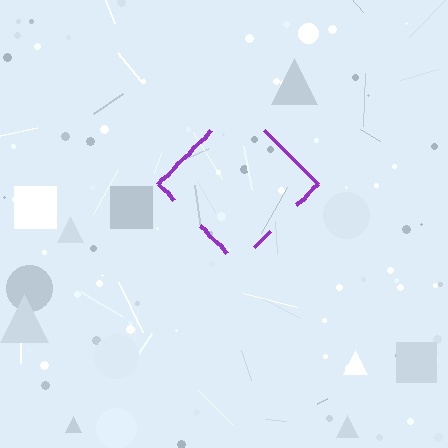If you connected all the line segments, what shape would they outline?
They would outline a diamond.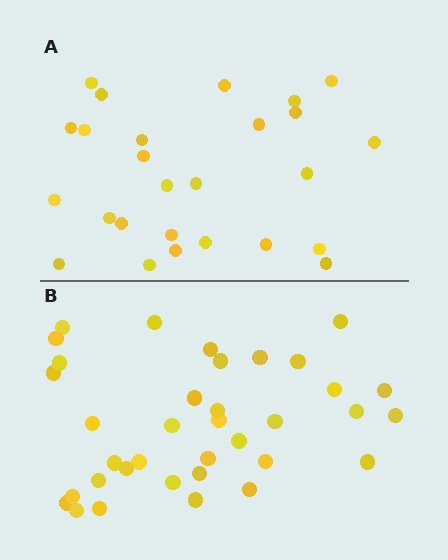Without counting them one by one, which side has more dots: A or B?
Region B (the bottom region) has more dots.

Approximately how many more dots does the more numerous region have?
Region B has roughly 10 or so more dots than region A.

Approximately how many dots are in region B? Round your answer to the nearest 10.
About 40 dots. (The exact count is 36, which rounds to 40.)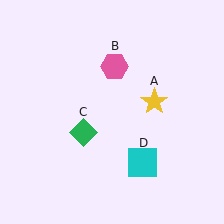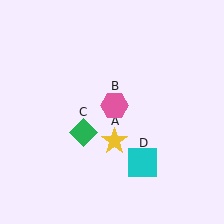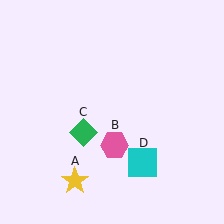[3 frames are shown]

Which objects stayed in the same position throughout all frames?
Green diamond (object C) and cyan square (object D) remained stationary.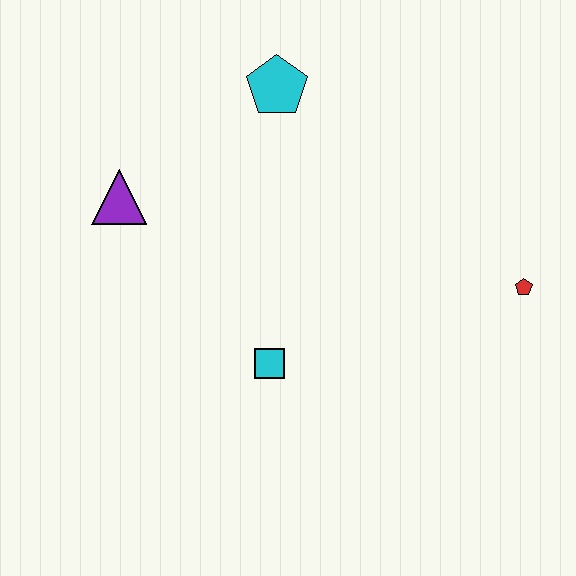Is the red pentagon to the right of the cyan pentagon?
Yes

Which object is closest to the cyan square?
The purple triangle is closest to the cyan square.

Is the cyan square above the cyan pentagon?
No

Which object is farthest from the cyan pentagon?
The red pentagon is farthest from the cyan pentagon.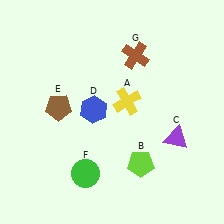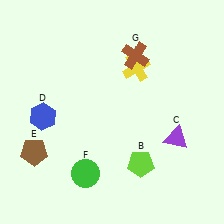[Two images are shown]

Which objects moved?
The objects that moved are: the yellow cross (A), the blue hexagon (D), the brown pentagon (E).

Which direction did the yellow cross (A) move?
The yellow cross (A) moved up.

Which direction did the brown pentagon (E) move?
The brown pentagon (E) moved down.